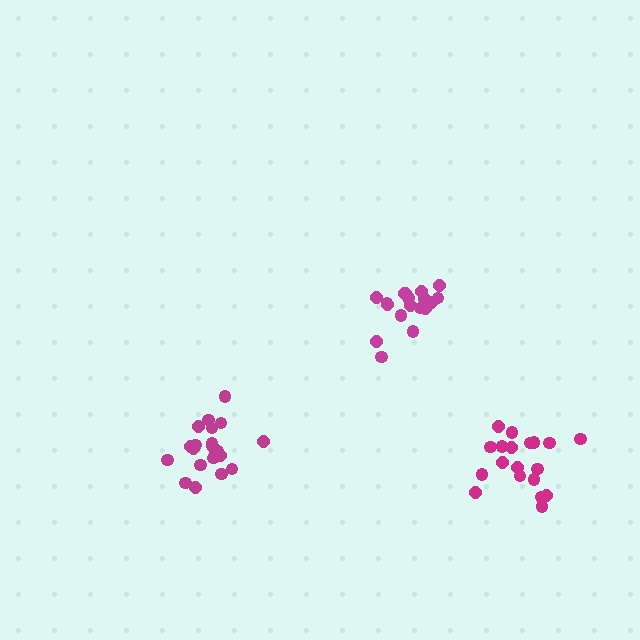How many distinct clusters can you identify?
There are 3 distinct clusters.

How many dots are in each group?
Group 1: 18 dots, Group 2: 19 dots, Group 3: 21 dots (58 total).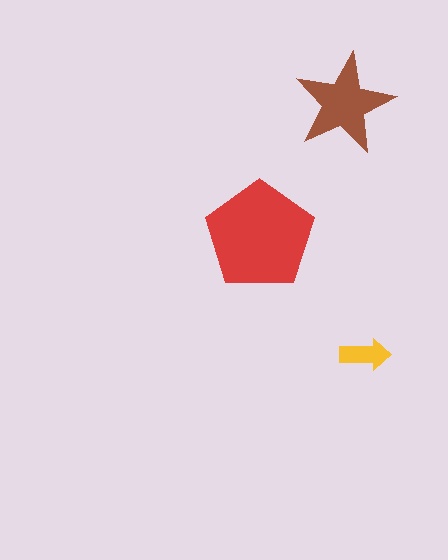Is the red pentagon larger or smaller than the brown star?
Larger.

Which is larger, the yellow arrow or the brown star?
The brown star.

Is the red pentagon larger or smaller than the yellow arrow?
Larger.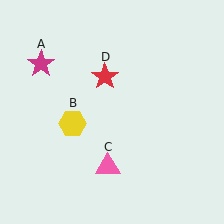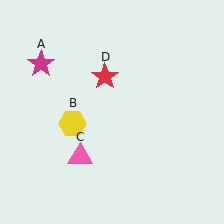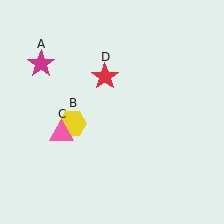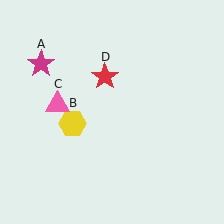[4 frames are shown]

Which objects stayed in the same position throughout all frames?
Magenta star (object A) and yellow hexagon (object B) and red star (object D) remained stationary.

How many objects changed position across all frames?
1 object changed position: pink triangle (object C).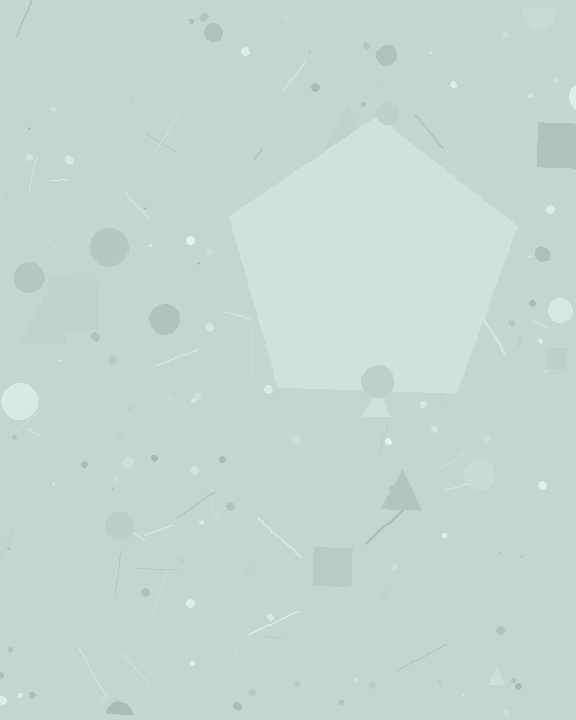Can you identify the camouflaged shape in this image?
The camouflaged shape is a pentagon.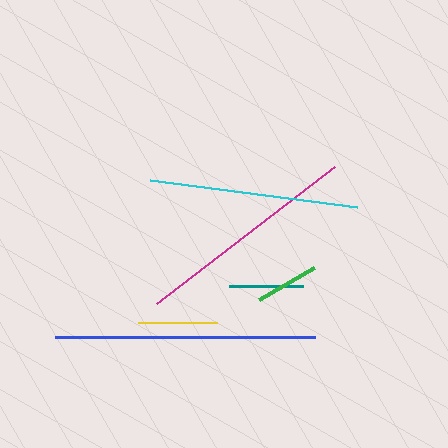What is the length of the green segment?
The green segment is approximately 64 pixels long.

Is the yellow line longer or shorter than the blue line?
The blue line is longer than the yellow line.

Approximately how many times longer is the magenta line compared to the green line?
The magenta line is approximately 3.5 times the length of the green line.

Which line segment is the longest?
The blue line is the longest at approximately 260 pixels.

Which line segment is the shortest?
The green line is the shortest at approximately 64 pixels.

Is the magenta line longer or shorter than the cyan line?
The magenta line is longer than the cyan line.